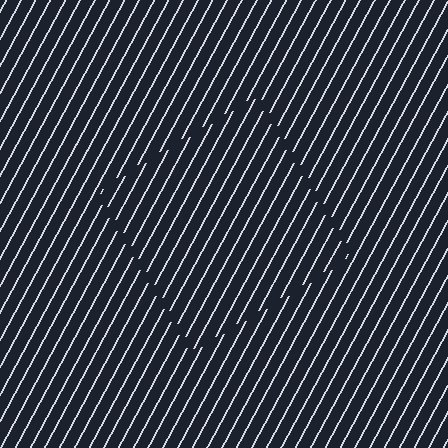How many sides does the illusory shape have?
4 sides — the line-ends trace a square.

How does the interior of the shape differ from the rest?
The interior of the shape contains the same grating, shifted by half a period — the contour is defined by the phase discontinuity where line-ends from the inner and outer gratings abut.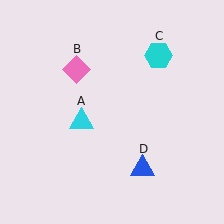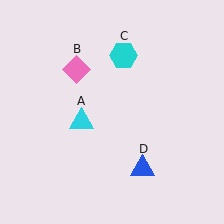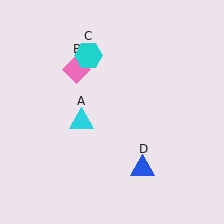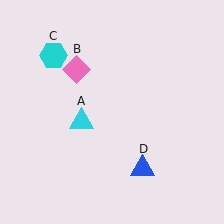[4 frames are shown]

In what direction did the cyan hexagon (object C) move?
The cyan hexagon (object C) moved left.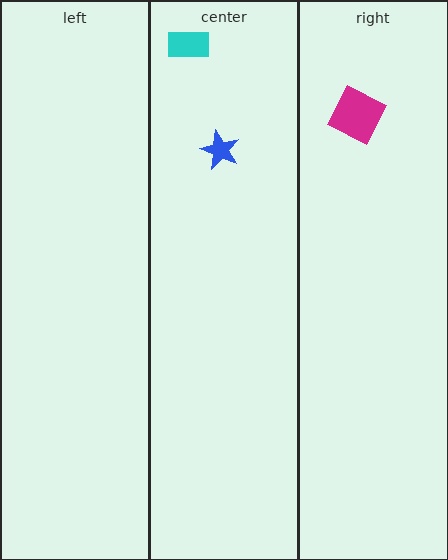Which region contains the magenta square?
The right region.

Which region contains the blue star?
The center region.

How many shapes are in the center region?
2.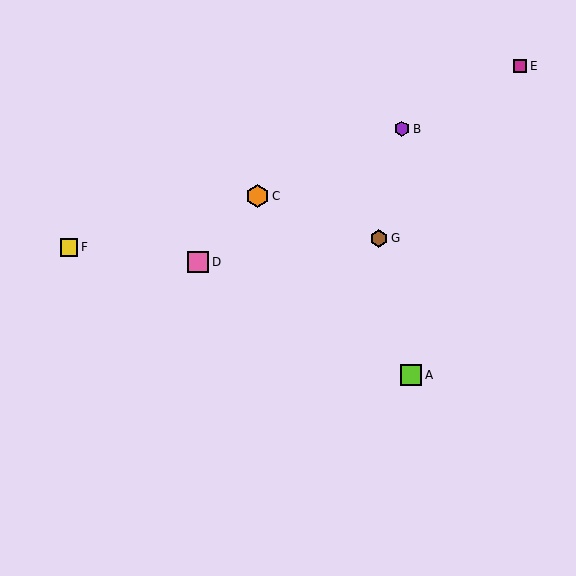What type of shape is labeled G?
Shape G is a brown hexagon.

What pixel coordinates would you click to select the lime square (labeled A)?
Click at (411, 375) to select the lime square A.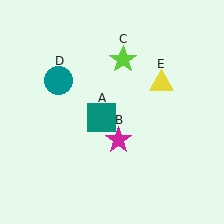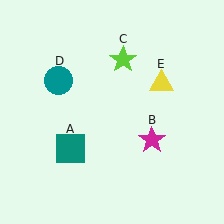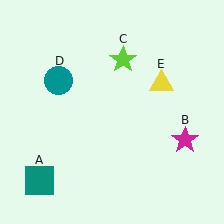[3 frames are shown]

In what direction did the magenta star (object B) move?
The magenta star (object B) moved right.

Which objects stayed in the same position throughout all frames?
Lime star (object C) and teal circle (object D) and yellow triangle (object E) remained stationary.